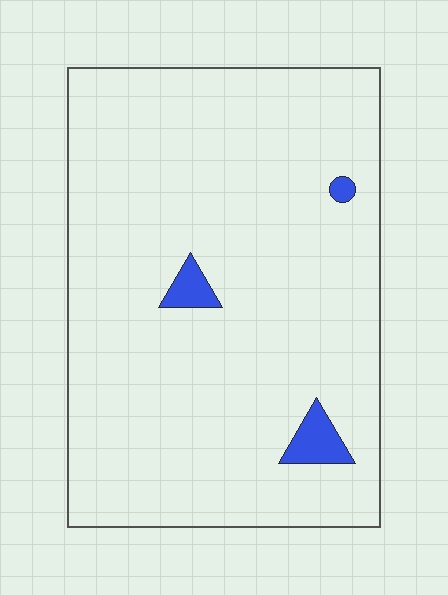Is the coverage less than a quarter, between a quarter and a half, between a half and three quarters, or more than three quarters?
Less than a quarter.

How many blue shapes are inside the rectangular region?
3.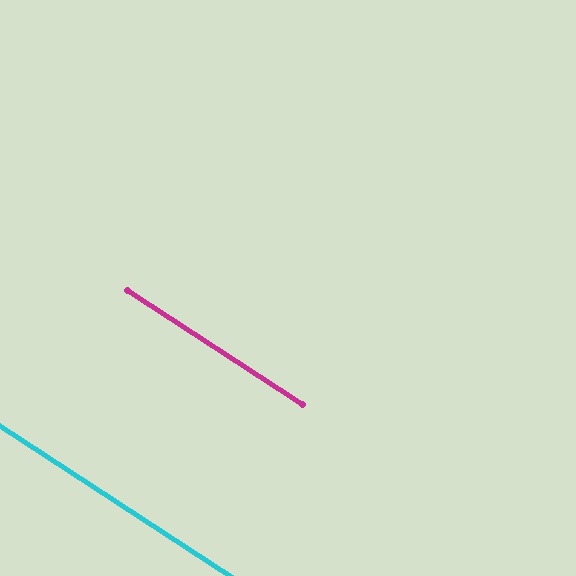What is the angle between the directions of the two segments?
Approximately 0 degrees.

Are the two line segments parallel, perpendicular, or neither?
Parallel — their directions differ by only 0.3°.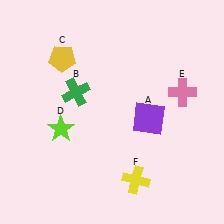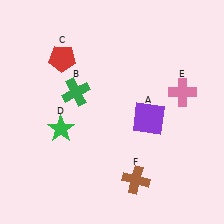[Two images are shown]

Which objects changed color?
C changed from yellow to red. D changed from lime to green. F changed from yellow to brown.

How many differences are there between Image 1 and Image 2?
There are 3 differences between the two images.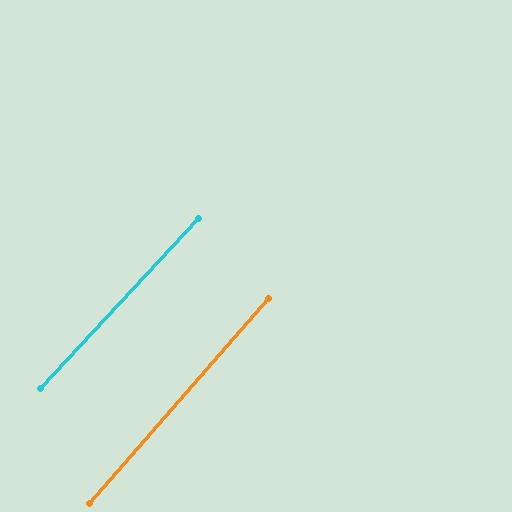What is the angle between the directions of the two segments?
Approximately 2 degrees.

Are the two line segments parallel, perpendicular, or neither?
Parallel — their directions differ by only 1.6°.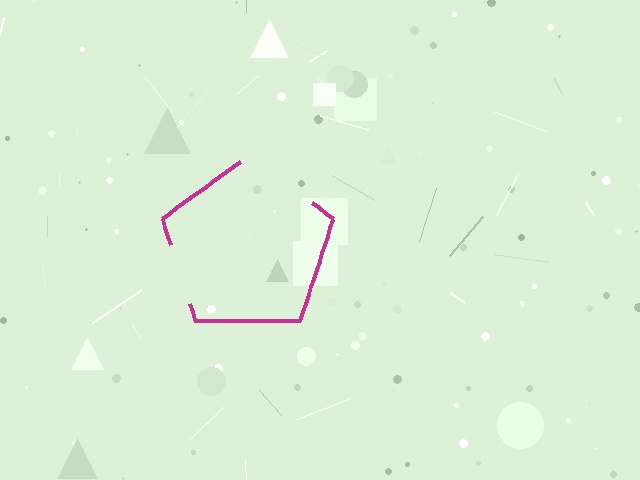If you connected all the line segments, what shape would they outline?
They would outline a pentagon.